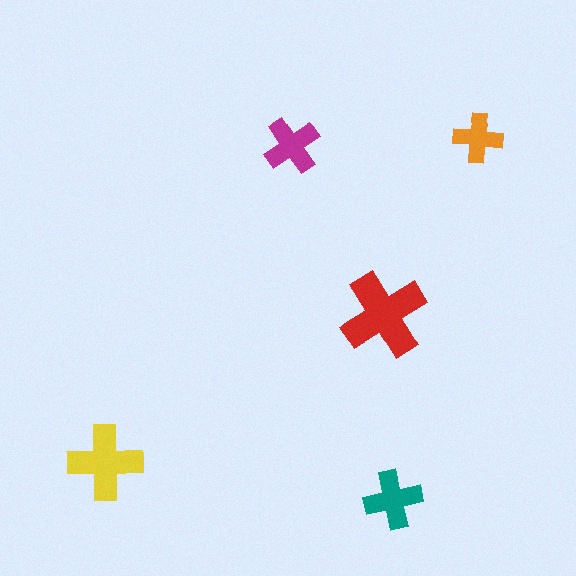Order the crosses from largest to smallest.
the red one, the yellow one, the teal one, the magenta one, the orange one.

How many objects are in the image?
There are 5 objects in the image.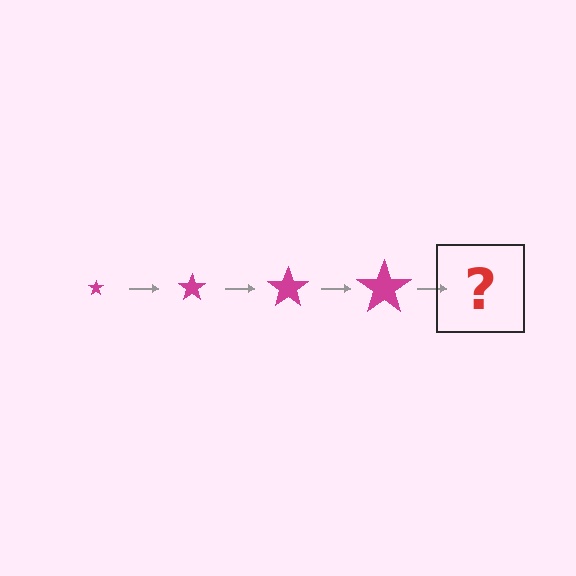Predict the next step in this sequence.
The next step is a magenta star, larger than the previous one.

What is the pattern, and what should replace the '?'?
The pattern is that the star gets progressively larger each step. The '?' should be a magenta star, larger than the previous one.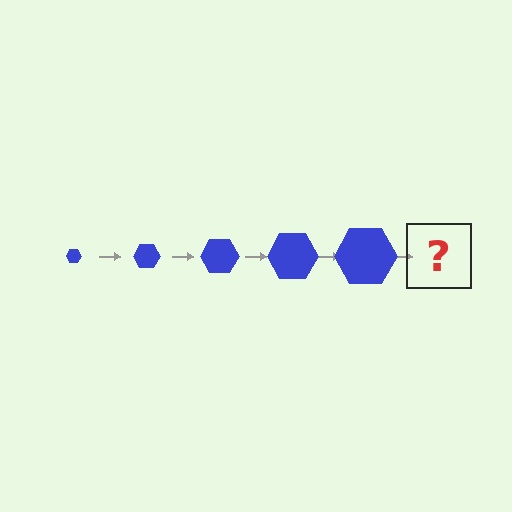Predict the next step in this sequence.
The next step is a blue hexagon, larger than the previous one.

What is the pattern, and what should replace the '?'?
The pattern is that the hexagon gets progressively larger each step. The '?' should be a blue hexagon, larger than the previous one.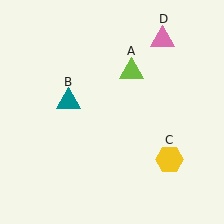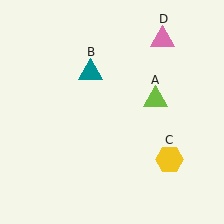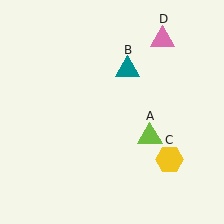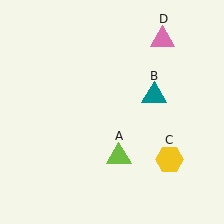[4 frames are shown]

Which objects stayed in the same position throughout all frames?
Yellow hexagon (object C) and pink triangle (object D) remained stationary.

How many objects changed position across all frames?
2 objects changed position: lime triangle (object A), teal triangle (object B).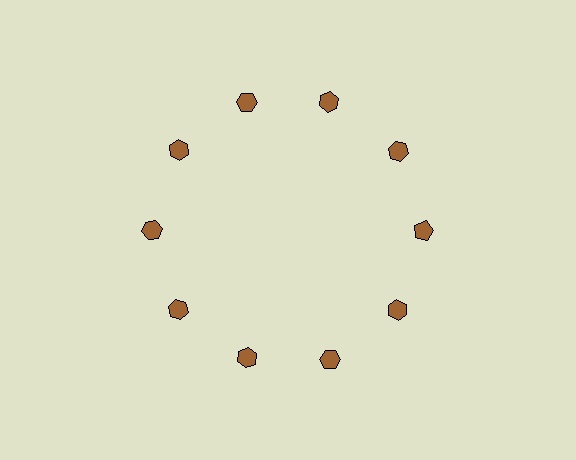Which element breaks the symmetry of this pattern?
The brown pentagon at roughly the 3 o'clock position breaks the symmetry. All other shapes are brown hexagons.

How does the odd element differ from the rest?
It has a different shape: pentagon instead of hexagon.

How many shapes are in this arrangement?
There are 10 shapes arranged in a ring pattern.